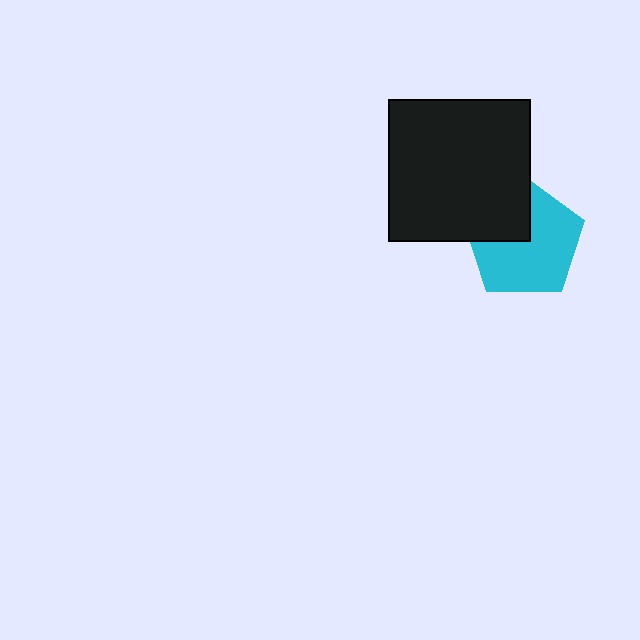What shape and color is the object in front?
The object in front is a black square.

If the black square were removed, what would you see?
You would see the complete cyan pentagon.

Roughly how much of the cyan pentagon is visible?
Most of it is visible (roughly 69%).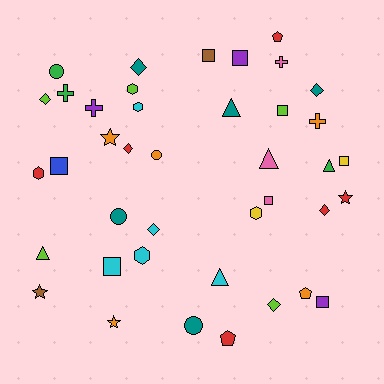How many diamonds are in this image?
There are 7 diamonds.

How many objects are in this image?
There are 40 objects.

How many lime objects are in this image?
There are 5 lime objects.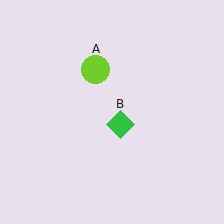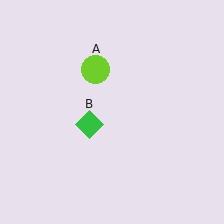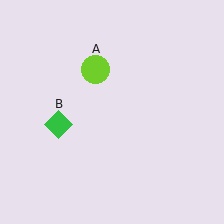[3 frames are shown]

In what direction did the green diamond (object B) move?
The green diamond (object B) moved left.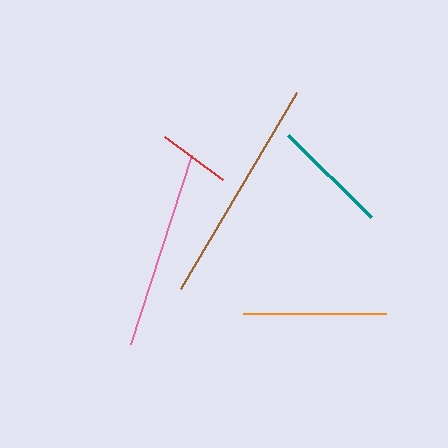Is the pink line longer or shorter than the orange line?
The pink line is longer than the orange line.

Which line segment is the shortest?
The red line is the shortest at approximately 72 pixels.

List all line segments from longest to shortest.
From longest to shortest: brown, pink, orange, teal, red.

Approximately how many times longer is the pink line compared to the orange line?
The pink line is approximately 1.4 times the length of the orange line.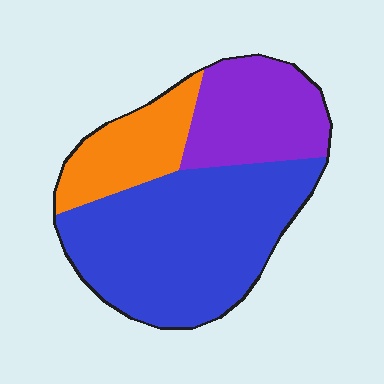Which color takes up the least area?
Orange, at roughly 20%.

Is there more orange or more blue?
Blue.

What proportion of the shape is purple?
Purple covers roughly 25% of the shape.